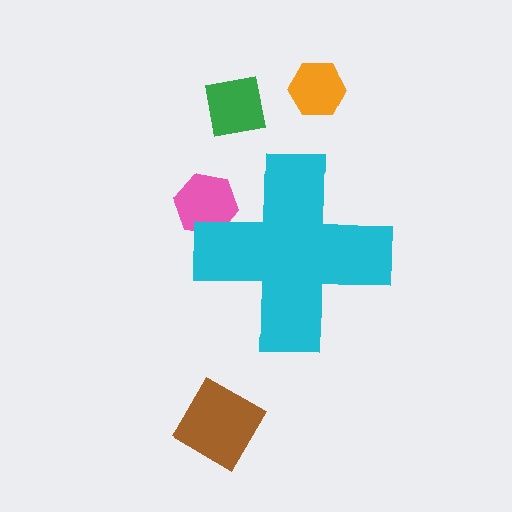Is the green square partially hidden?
No, the green square is fully visible.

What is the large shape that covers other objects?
A cyan cross.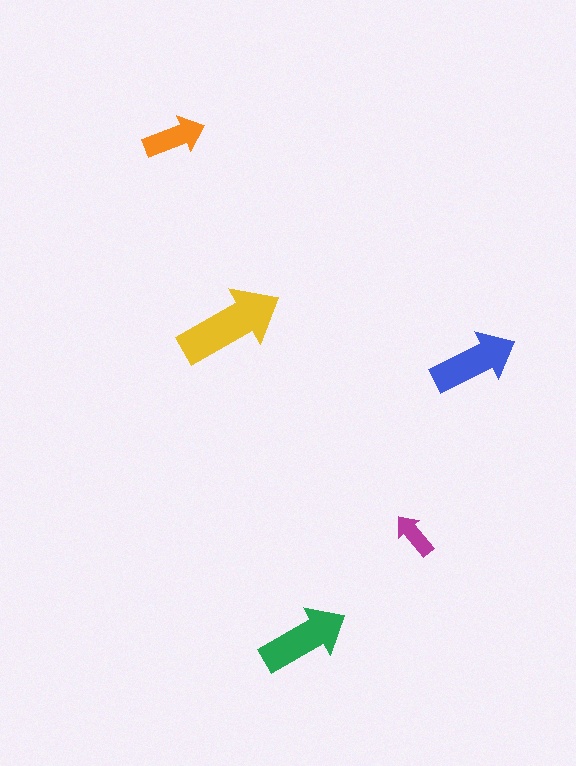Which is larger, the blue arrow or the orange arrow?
The blue one.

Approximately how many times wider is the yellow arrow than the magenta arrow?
About 2.5 times wider.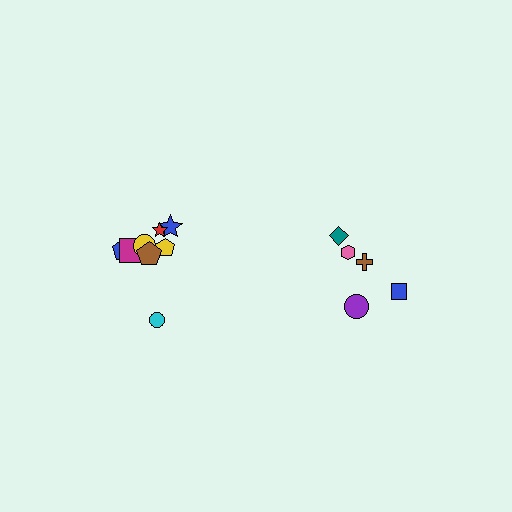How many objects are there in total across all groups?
There are 13 objects.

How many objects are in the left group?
There are 8 objects.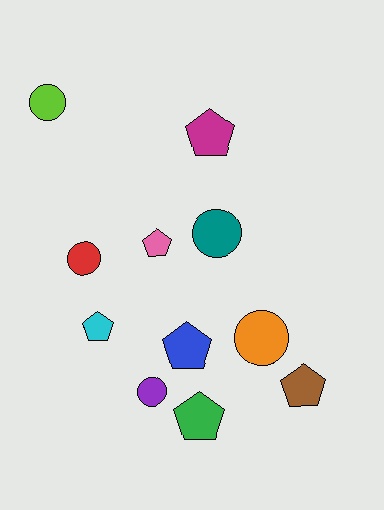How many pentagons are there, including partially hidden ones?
There are 6 pentagons.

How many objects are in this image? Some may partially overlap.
There are 11 objects.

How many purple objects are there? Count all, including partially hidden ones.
There is 1 purple object.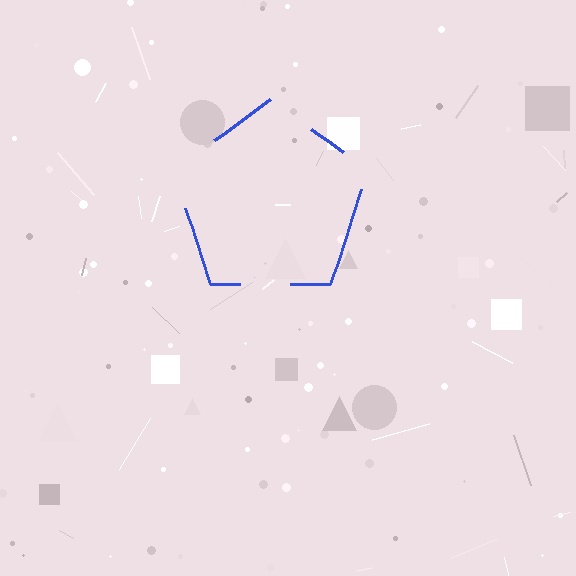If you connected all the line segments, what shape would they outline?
They would outline a pentagon.